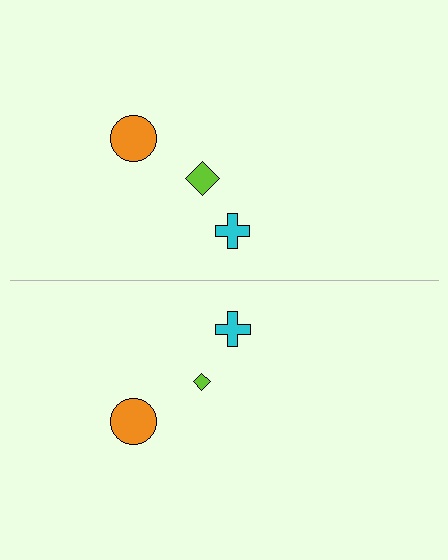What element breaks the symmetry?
The lime diamond on the bottom side has a different size than its mirror counterpart.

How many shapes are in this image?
There are 6 shapes in this image.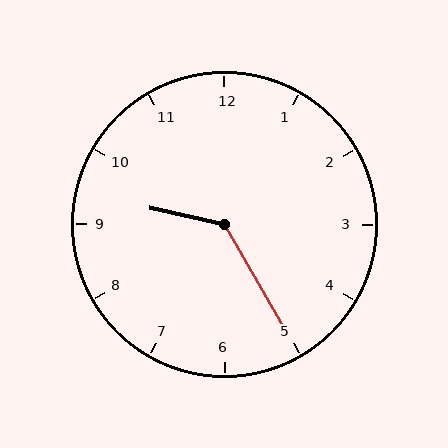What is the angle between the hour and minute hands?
Approximately 132 degrees.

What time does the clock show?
9:25.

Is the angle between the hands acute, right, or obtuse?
It is obtuse.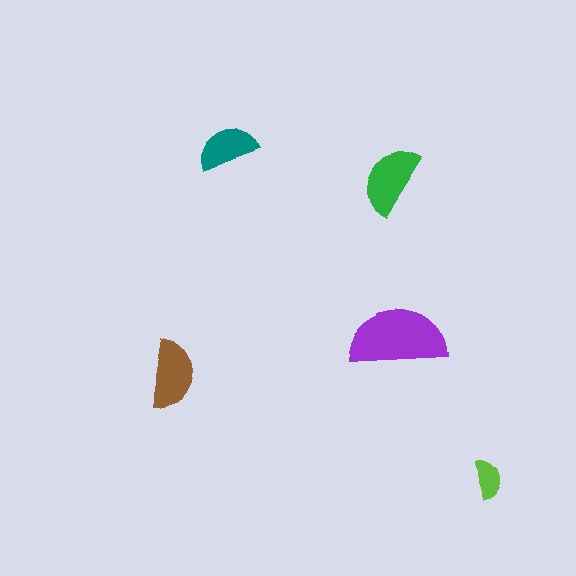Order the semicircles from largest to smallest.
the purple one, the green one, the brown one, the teal one, the lime one.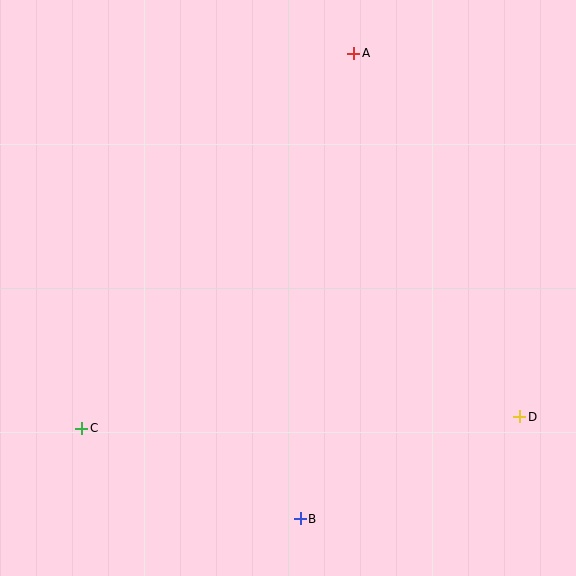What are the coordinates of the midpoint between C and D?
The midpoint between C and D is at (301, 422).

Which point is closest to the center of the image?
Point B at (300, 519) is closest to the center.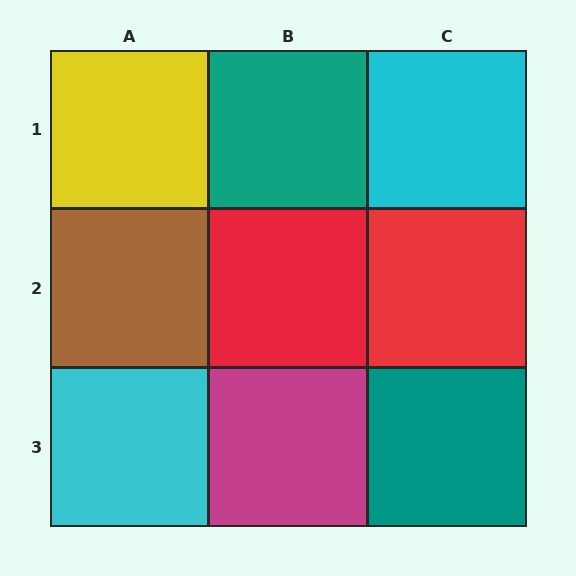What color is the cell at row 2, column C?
Red.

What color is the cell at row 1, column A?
Yellow.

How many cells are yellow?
1 cell is yellow.